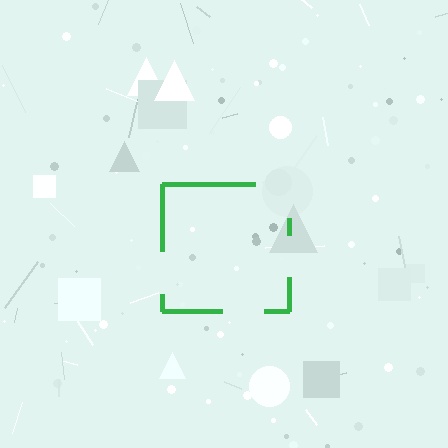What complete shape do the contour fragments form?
The contour fragments form a square.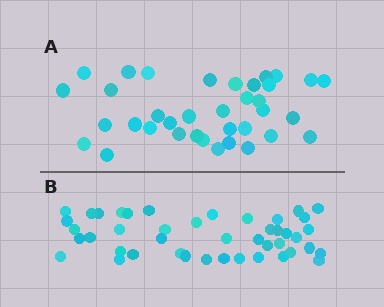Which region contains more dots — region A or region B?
Region B (the bottom region) has more dots.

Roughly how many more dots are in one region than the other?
Region B has roughly 8 or so more dots than region A.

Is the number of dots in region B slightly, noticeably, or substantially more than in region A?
Region B has only slightly more — the two regions are fairly close. The ratio is roughly 1.2 to 1.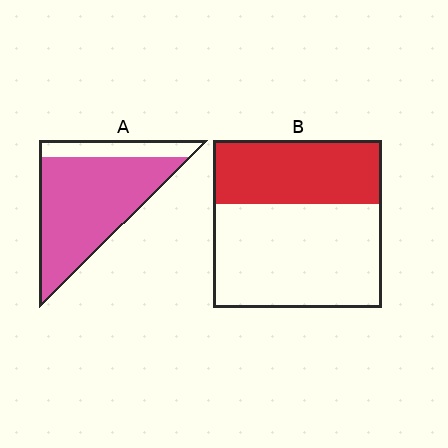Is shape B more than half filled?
No.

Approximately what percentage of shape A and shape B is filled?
A is approximately 80% and B is approximately 40%.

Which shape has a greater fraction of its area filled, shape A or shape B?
Shape A.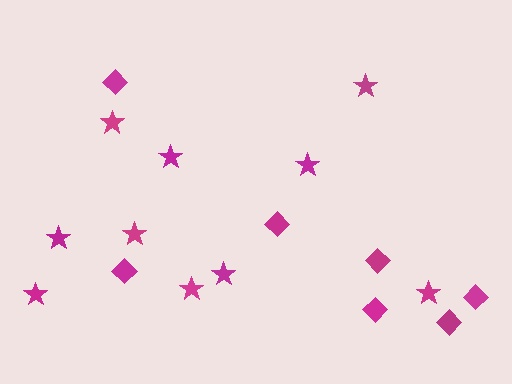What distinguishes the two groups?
There are 2 groups: one group of stars (10) and one group of diamonds (7).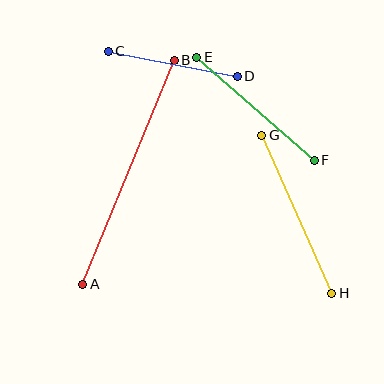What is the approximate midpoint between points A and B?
The midpoint is at approximately (129, 172) pixels.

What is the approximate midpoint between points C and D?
The midpoint is at approximately (173, 64) pixels.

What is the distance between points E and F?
The distance is approximately 156 pixels.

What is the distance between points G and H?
The distance is approximately 173 pixels.